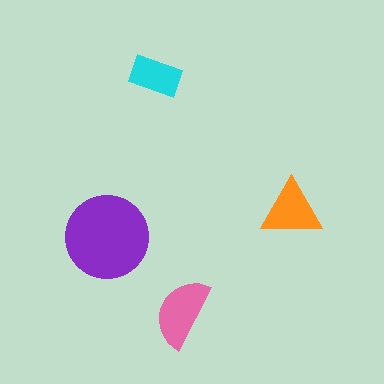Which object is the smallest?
The cyan rectangle.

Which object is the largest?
The purple circle.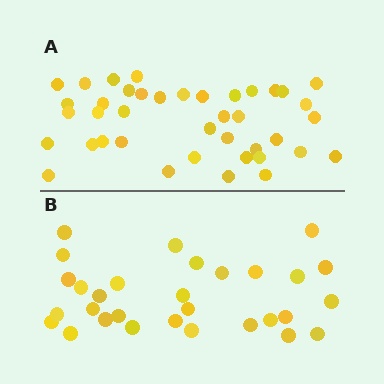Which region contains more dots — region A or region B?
Region A (the top region) has more dots.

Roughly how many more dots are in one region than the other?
Region A has roughly 10 or so more dots than region B.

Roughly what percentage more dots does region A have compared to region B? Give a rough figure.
About 35% more.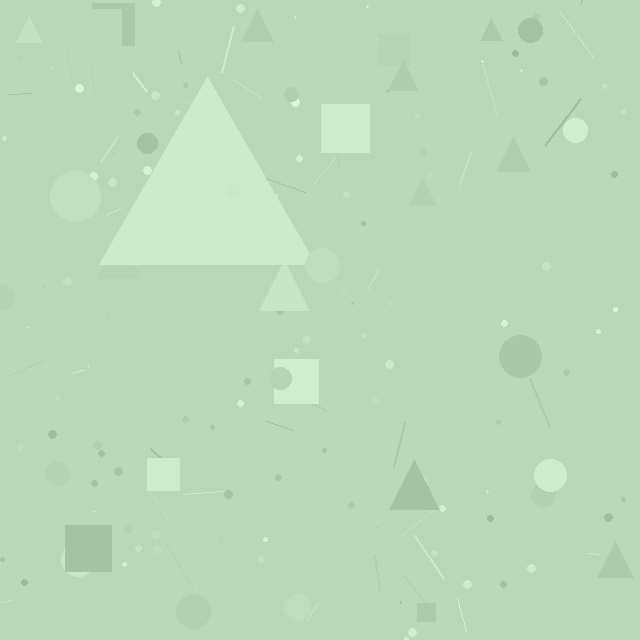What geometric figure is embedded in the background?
A triangle is embedded in the background.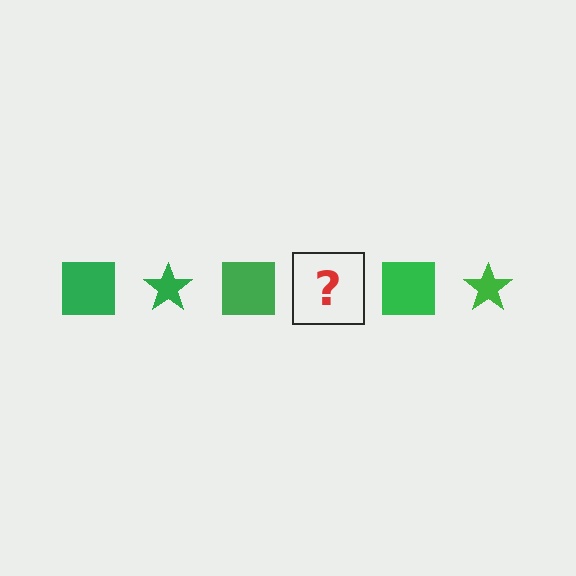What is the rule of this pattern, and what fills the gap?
The rule is that the pattern cycles through square, star shapes in green. The gap should be filled with a green star.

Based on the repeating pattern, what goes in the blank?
The blank should be a green star.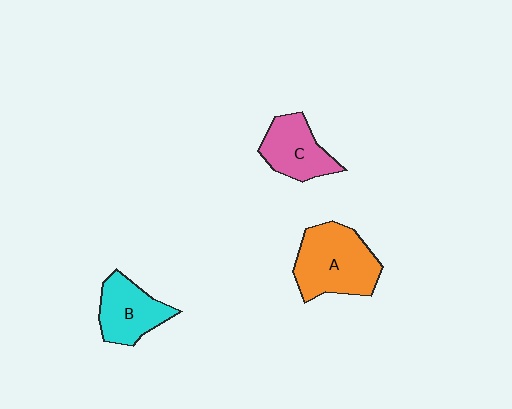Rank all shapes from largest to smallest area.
From largest to smallest: A (orange), B (cyan), C (pink).